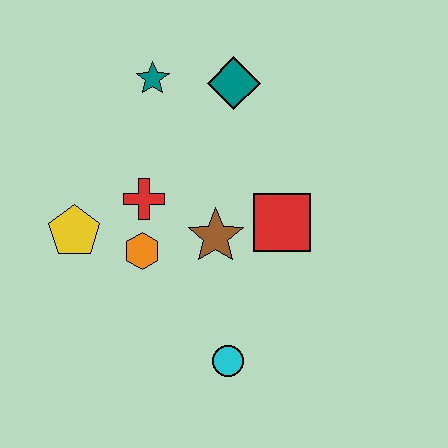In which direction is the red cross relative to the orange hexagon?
The red cross is above the orange hexagon.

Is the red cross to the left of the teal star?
Yes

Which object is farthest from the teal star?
The cyan circle is farthest from the teal star.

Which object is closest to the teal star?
The teal diamond is closest to the teal star.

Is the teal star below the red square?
No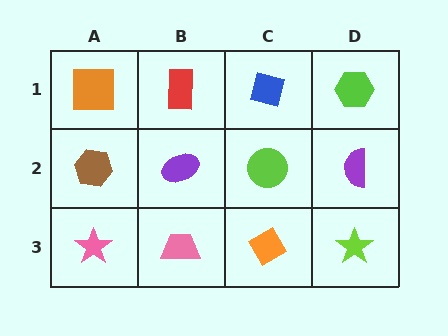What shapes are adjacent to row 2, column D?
A lime hexagon (row 1, column D), a lime star (row 3, column D), a lime circle (row 2, column C).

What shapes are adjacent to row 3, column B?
A purple ellipse (row 2, column B), a pink star (row 3, column A), an orange diamond (row 3, column C).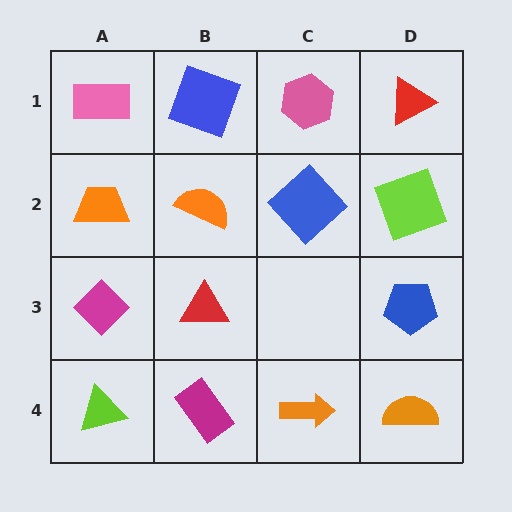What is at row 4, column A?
A lime triangle.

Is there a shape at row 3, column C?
No, that cell is empty.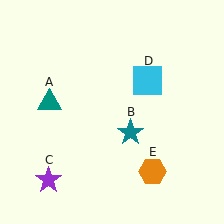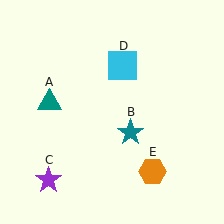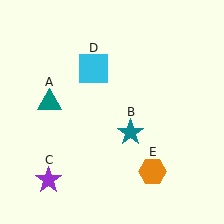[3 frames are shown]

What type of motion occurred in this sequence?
The cyan square (object D) rotated counterclockwise around the center of the scene.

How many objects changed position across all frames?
1 object changed position: cyan square (object D).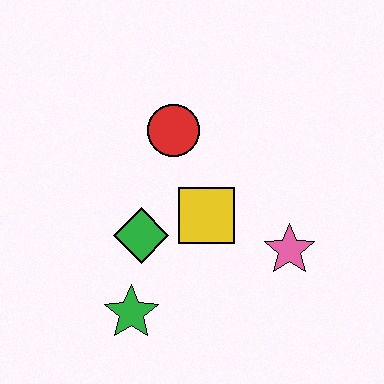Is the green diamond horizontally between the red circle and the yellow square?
No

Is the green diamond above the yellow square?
No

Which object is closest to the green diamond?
The yellow square is closest to the green diamond.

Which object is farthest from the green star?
The red circle is farthest from the green star.